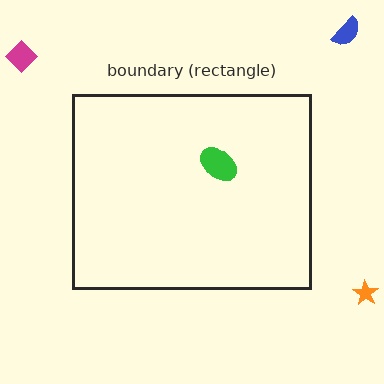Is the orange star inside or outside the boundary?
Outside.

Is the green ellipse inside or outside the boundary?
Inside.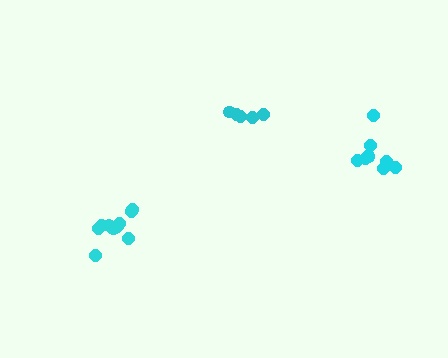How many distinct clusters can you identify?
There are 3 distinct clusters.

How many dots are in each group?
Group 1: 9 dots, Group 2: 5 dots, Group 3: 10 dots (24 total).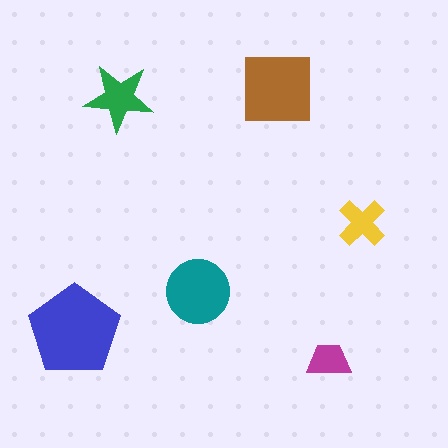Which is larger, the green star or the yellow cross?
The green star.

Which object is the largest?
The blue pentagon.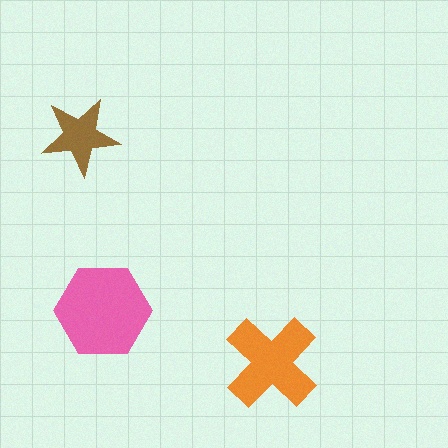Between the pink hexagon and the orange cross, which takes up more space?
The pink hexagon.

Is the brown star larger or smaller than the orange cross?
Smaller.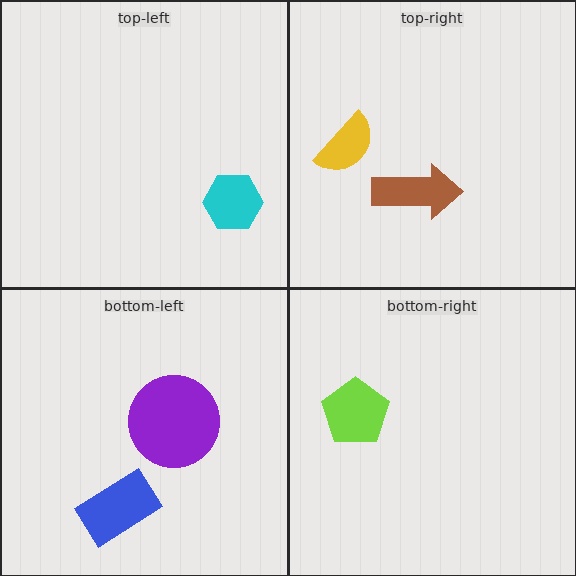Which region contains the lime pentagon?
The bottom-right region.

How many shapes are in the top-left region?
1.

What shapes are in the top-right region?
The yellow semicircle, the brown arrow.